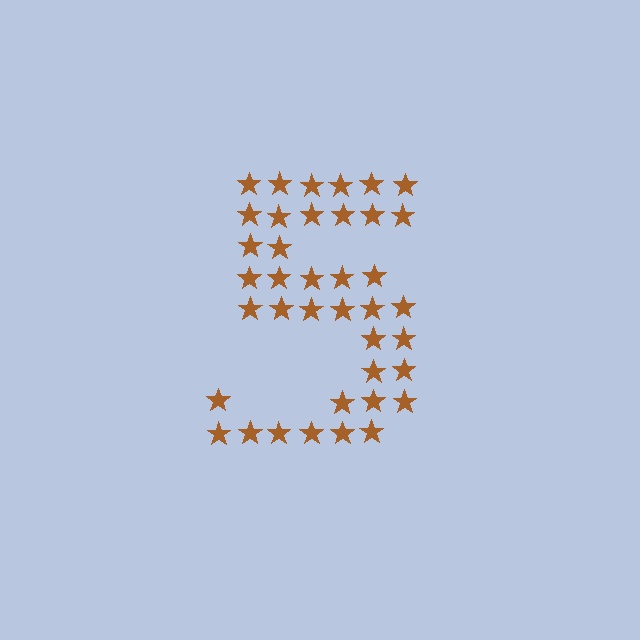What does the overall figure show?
The overall figure shows the digit 5.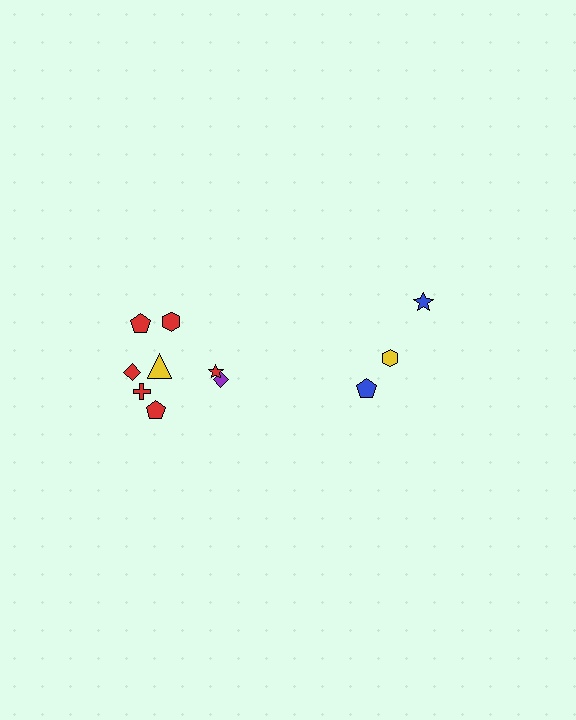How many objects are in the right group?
There are 3 objects.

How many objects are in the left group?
There are 8 objects.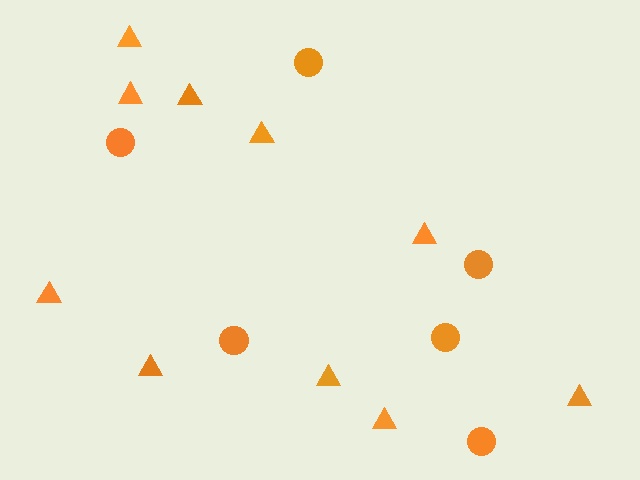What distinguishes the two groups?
There are 2 groups: one group of circles (6) and one group of triangles (10).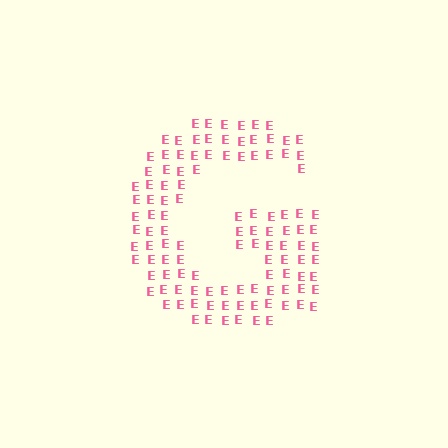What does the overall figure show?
The overall figure shows the letter G.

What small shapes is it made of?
It is made of small letter E's.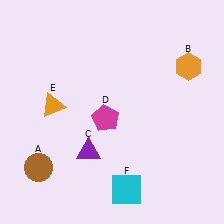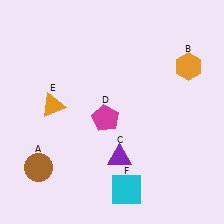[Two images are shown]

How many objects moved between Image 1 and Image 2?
1 object moved between the two images.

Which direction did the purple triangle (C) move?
The purple triangle (C) moved right.